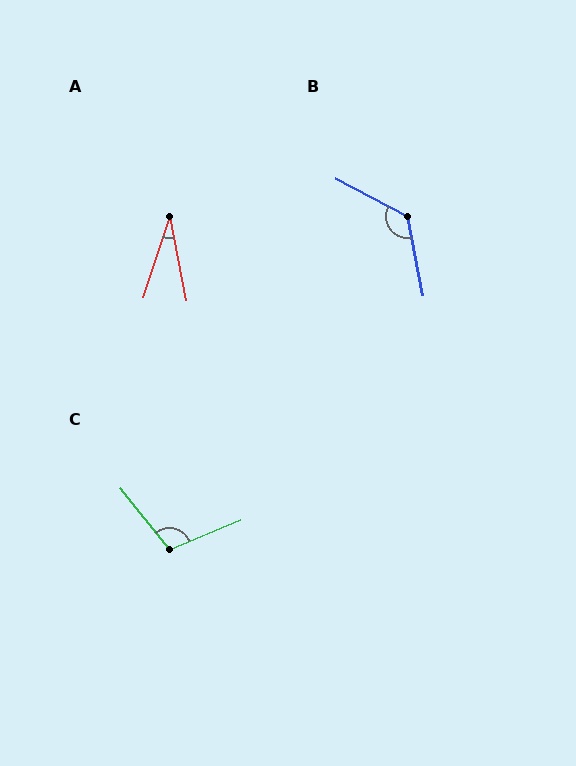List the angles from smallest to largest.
A (29°), C (106°), B (129°).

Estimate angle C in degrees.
Approximately 106 degrees.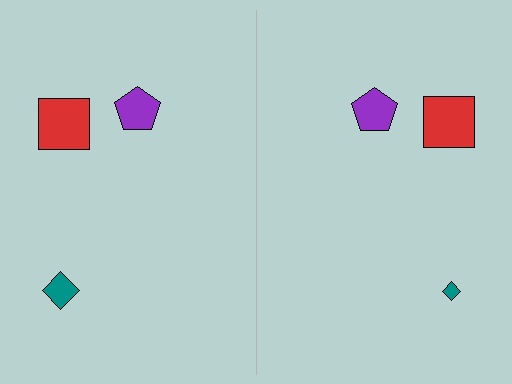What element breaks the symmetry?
The teal diamond on the right side has a different size than its mirror counterpart.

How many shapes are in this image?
There are 6 shapes in this image.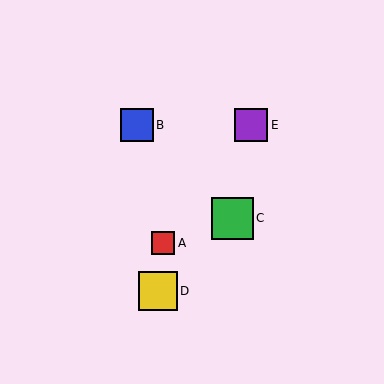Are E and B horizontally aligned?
Yes, both are at y≈125.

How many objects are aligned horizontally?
2 objects (B, E) are aligned horizontally.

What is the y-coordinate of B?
Object B is at y≈125.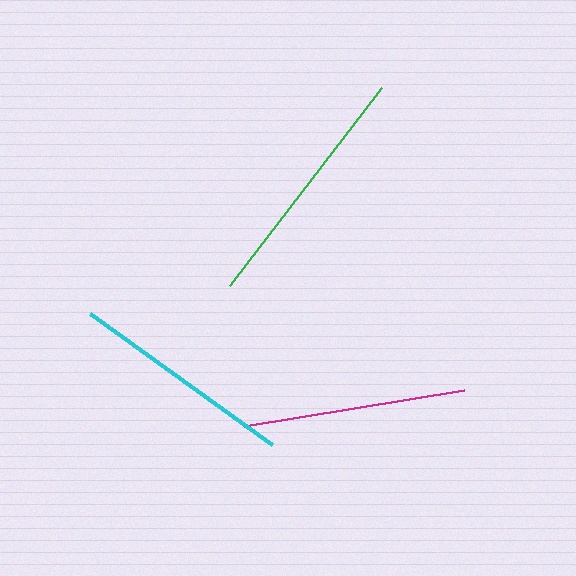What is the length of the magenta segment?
The magenta segment is approximately 223 pixels long.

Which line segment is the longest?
The green line is the longest at approximately 250 pixels.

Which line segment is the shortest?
The magenta line is the shortest at approximately 223 pixels.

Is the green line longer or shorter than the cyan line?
The green line is longer than the cyan line.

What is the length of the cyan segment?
The cyan segment is approximately 224 pixels long.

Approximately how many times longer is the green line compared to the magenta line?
The green line is approximately 1.1 times the length of the magenta line.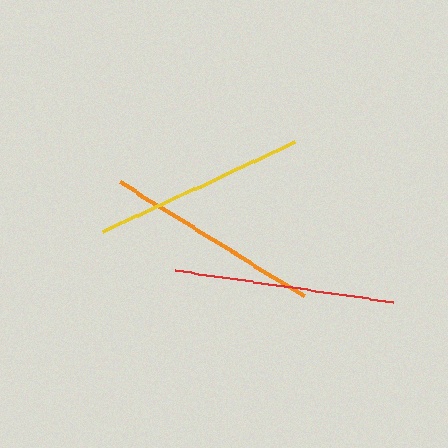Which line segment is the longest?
The red line is the longest at approximately 221 pixels.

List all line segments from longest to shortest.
From longest to shortest: red, orange, yellow.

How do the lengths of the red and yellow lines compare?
The red and yellow lines are approximately the same length.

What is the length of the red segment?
The red segment is approximately 221 pixels long.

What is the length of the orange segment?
The orange segment is approximately 217 pixels long.